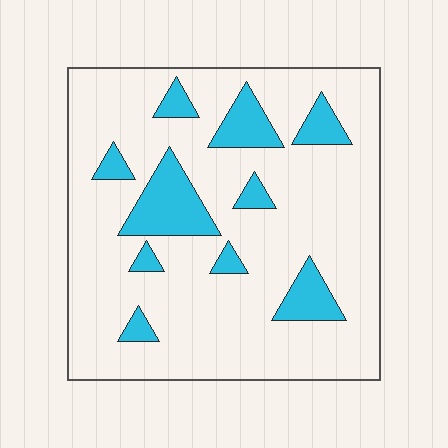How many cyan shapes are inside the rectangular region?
10.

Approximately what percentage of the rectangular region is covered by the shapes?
Approximately 15%.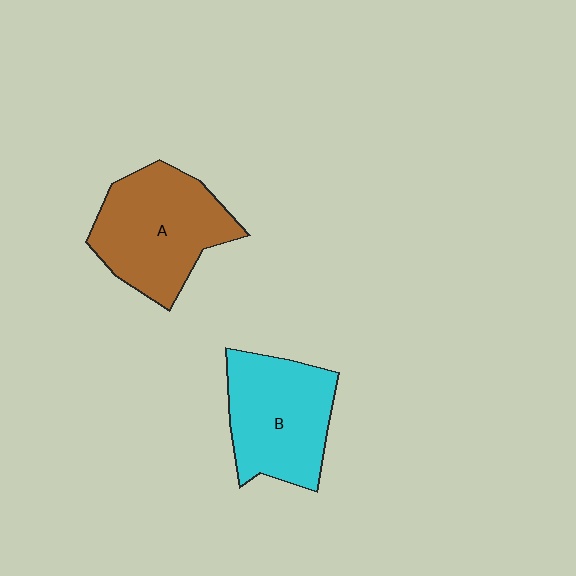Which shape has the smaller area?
Shape B (cyan).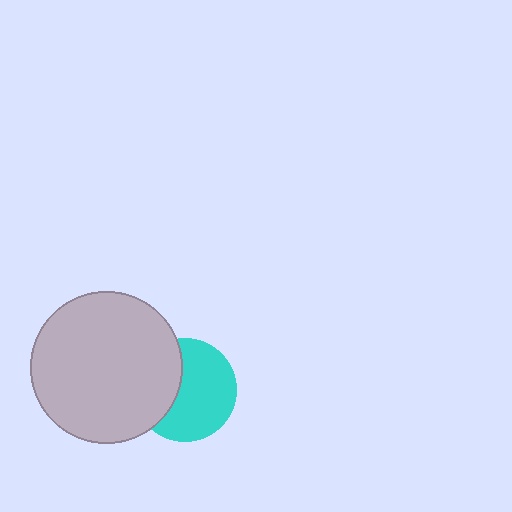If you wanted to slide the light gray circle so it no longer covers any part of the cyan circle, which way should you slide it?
Slide it left — that is the most direct way to separate the two shapes.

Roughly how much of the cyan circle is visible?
About half of it is visible (roughly 63%).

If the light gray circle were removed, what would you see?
You would see the complete cyan circle.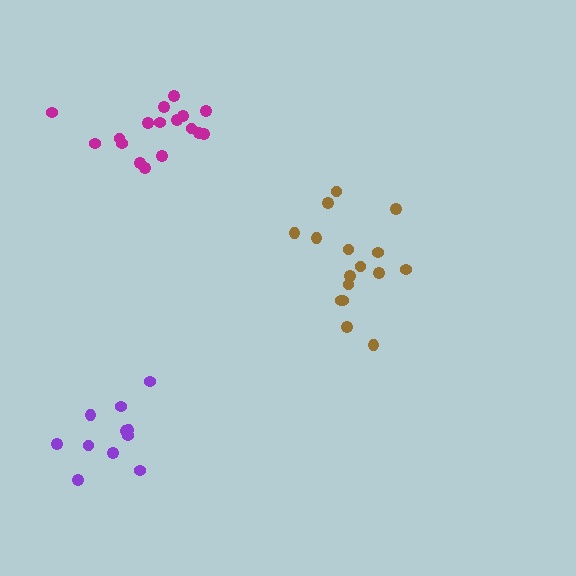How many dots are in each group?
Group 1: 16 dots, Group 2: 17 dots, Group 3: 11 dots (44 total).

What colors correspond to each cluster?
The clusters are colored: brown, magenta, purple.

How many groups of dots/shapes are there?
There are 3 groups.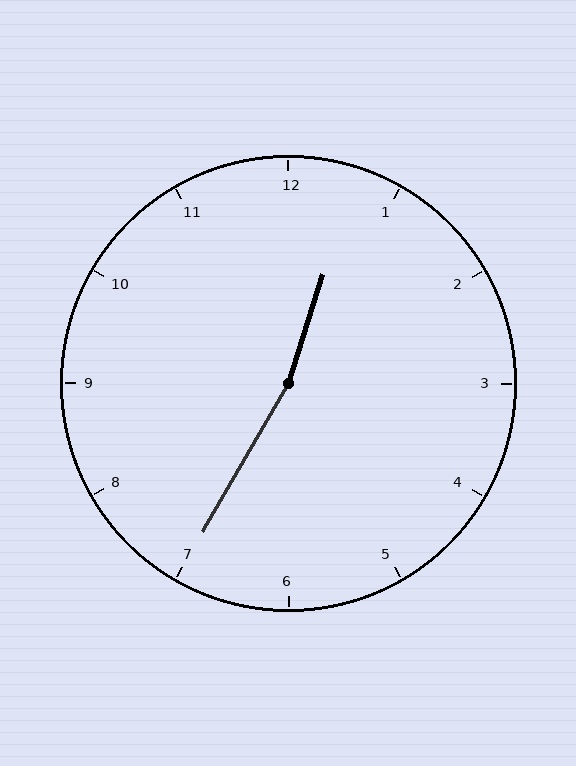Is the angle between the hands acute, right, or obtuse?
It is obtuse.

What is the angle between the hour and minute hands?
Approximately 168 degrees.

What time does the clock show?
12:35.